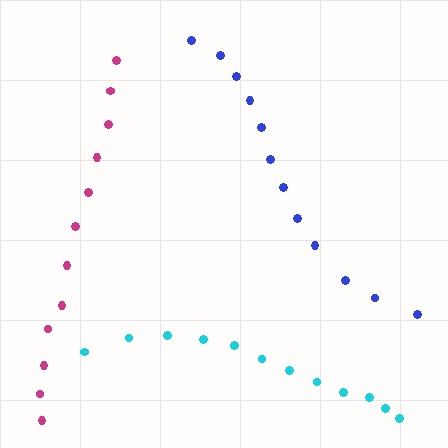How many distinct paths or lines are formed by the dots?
There are 3 distinct paths.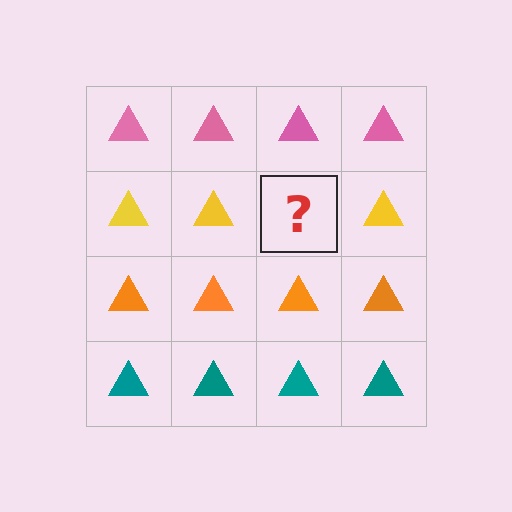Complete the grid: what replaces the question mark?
The question mark should be replaced with a yellow triangle.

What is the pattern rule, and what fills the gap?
The rule is that each row has a consistent color. The gap should be filled with a yellow triangle.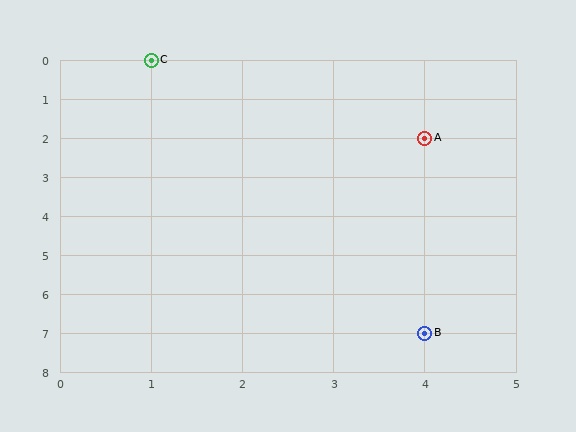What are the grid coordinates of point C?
Point C is at grid coordinates (1, 0).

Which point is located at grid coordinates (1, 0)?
Point C is at (1, 0).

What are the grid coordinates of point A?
Point A is at grid coordinates (4, 2).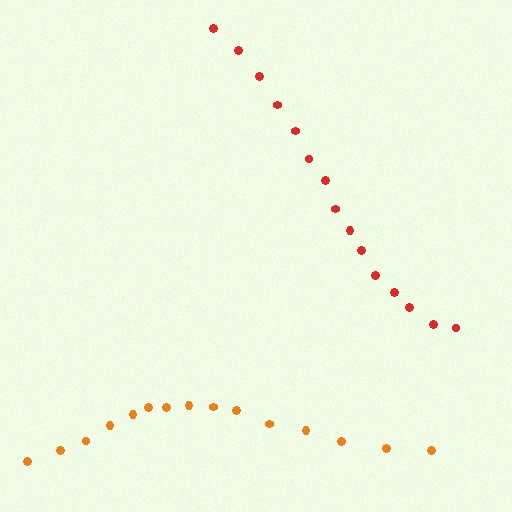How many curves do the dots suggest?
There are 2 distinct paths.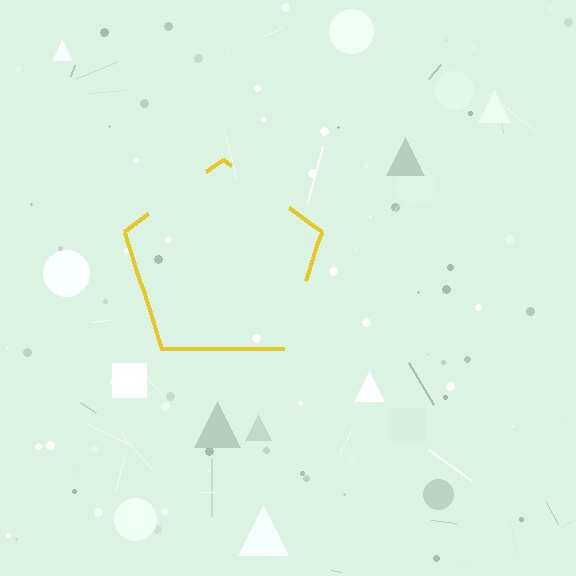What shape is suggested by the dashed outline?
The dashed outline suggests a pentagon.